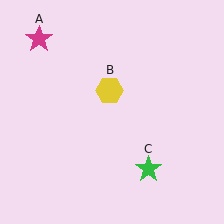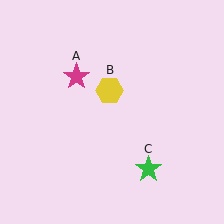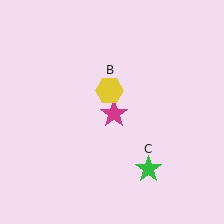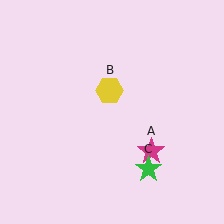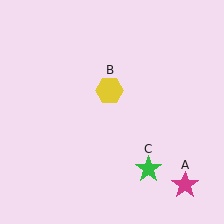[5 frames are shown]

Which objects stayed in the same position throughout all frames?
Yellow hexagon (object B) and green star (object C) remained stationary.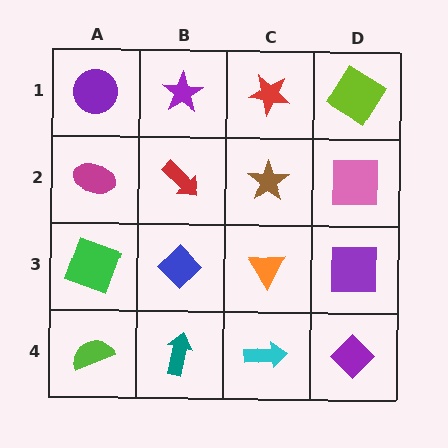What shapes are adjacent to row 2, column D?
A lime diamond (row 1, column D), a purple square (row 3, column D), a brown star (row 2, column C).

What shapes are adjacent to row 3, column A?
A magenta ellipse (row 2, column A), a lime semicircle (row 4, column A), a blue diamond (row 3, column B).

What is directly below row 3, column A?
A lime semicircle.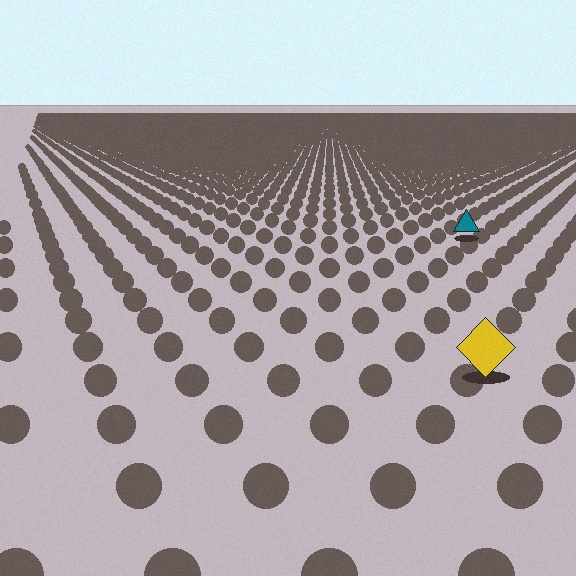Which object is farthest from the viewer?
The teal triangle is farthest from the viewer. It appears smaller and the ground texture around it is denser.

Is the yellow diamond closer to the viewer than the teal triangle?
Yes. The yellow diamond is closer — you can tell from the texture gradient: the ground texture is coarser near it.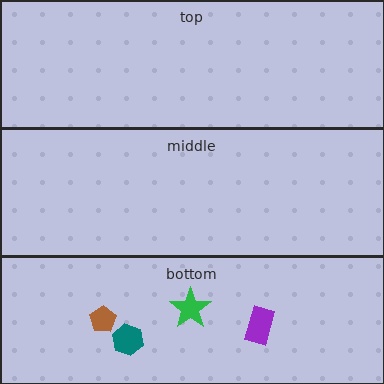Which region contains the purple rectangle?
The bottom region.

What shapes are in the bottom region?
The teal hexagon, the purple rectangle, the green star, the brown pentagon.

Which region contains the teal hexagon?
The bottom region.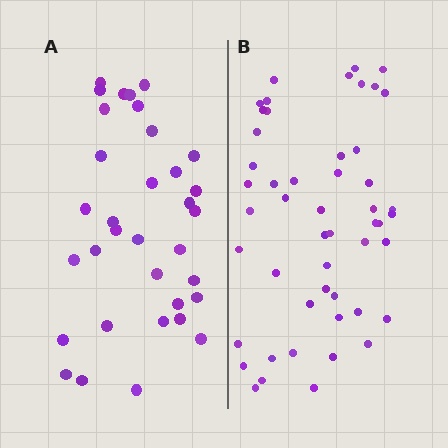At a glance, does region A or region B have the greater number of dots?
Region B (the right region) has more dots.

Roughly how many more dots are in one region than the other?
Region B has approximately 15 more dots than region A.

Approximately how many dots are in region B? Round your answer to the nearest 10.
About 50 dots.